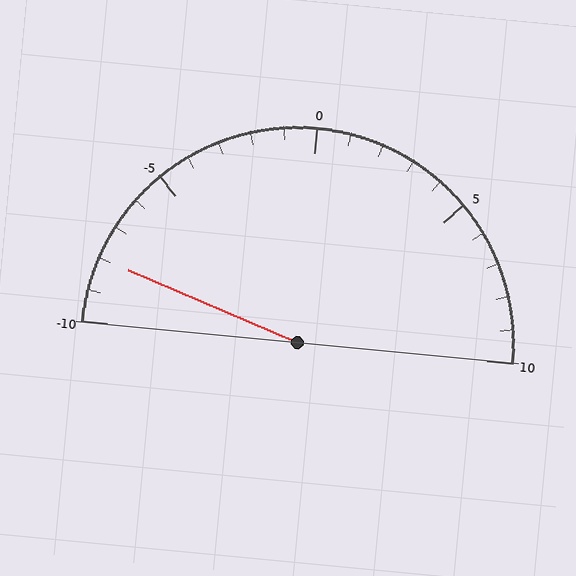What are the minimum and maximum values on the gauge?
The gauge ranges from -10 to 10.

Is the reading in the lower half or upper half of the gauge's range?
The reading is in the lower half of the range (-10 to 10).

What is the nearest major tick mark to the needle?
The nearest major tick mark is -10.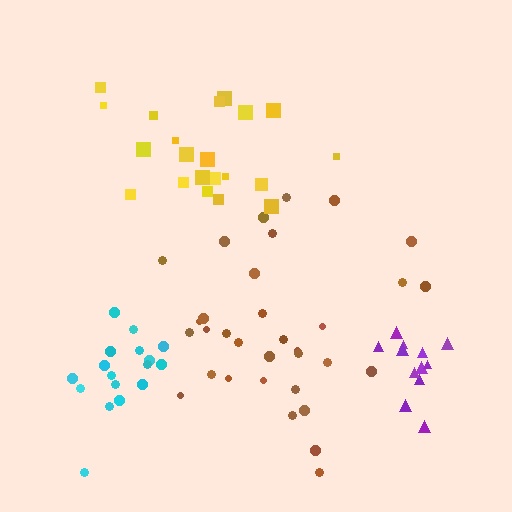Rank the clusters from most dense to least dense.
purple, cyan, brown, yellow.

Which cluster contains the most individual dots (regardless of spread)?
Brown (33).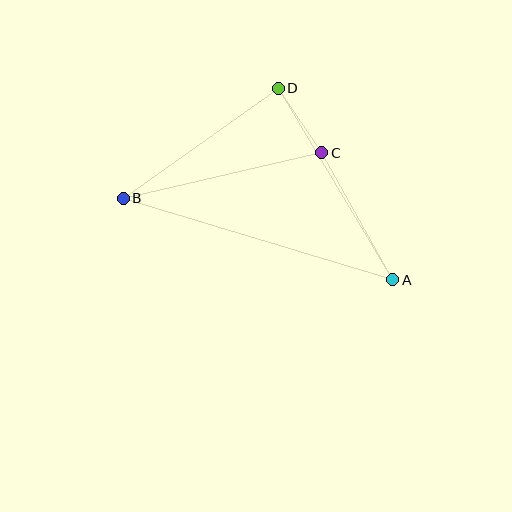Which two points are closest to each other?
Points C and D are closest to each other.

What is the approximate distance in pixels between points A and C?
The distance between A and C is approximately 146 pixels.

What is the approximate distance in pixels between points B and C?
The distance between B and C is approximately 204 pixels.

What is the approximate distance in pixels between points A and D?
The distance between A and D is approximately 223 pixels.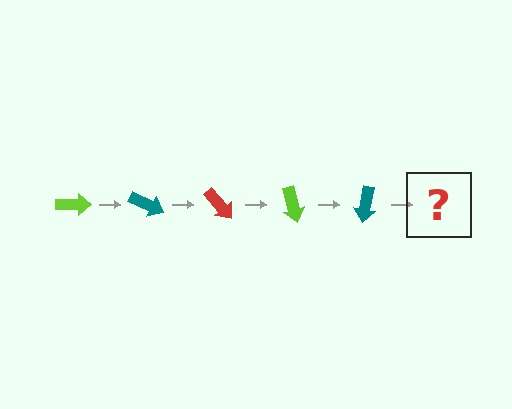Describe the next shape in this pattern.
It should be a red arrow, rotated 125 degrees from the start.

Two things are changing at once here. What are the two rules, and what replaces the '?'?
The two rules are that it rotates 25 degrees each step and the color cycles through lime, teal, and red. The '?' should be a red arrow, rotated 125 degrees from the start.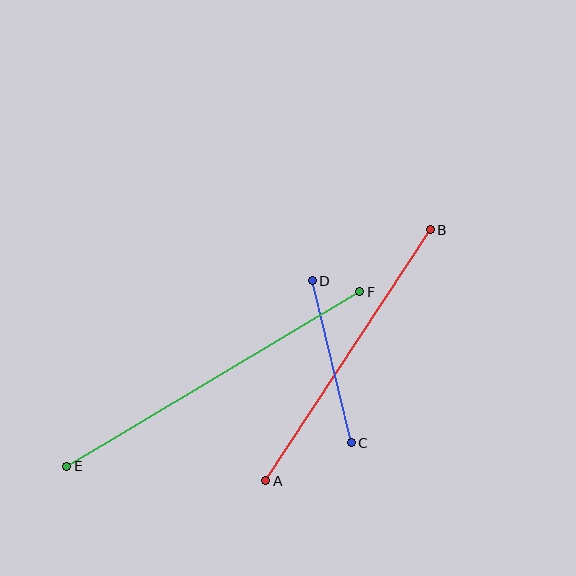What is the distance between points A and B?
The distance is approximately 300 pixels.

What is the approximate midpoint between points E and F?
The midpoint is at approximately (213, 379) pixels.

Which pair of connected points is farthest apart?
Points E and F are farthest apart.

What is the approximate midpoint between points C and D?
The midpoint is at approximately (332, 362) pixels.